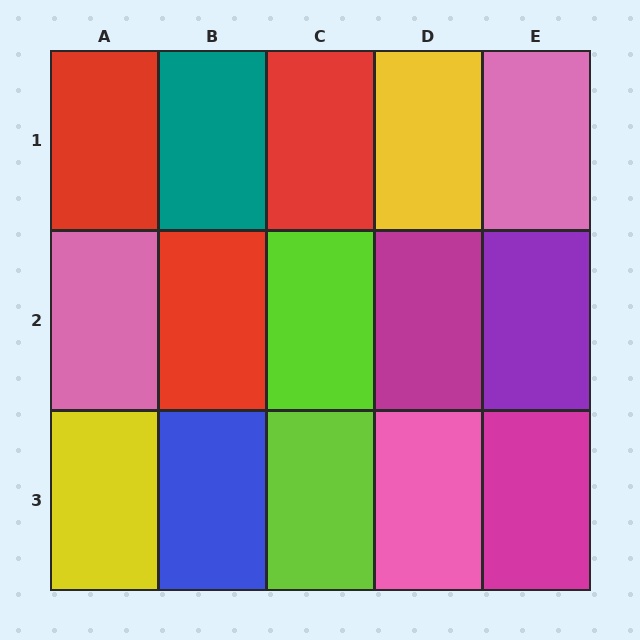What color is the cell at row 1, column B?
Teal.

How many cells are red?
3 cells are red.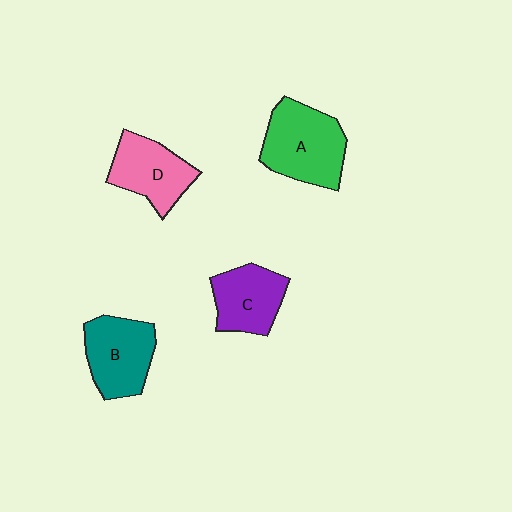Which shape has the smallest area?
Shape C (purple).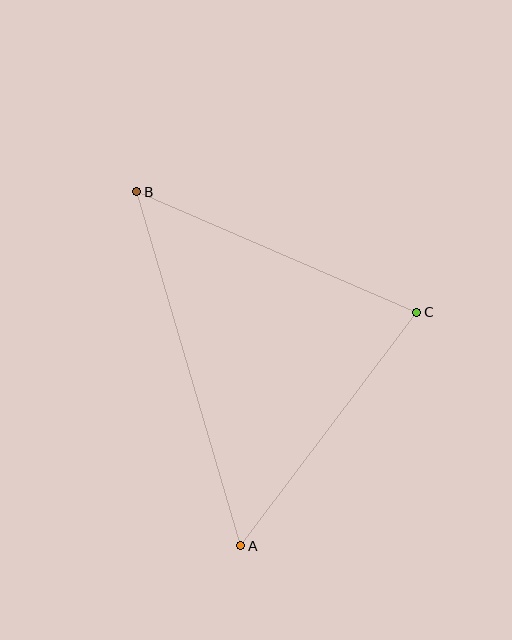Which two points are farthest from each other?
Points A and B are farthest from each other.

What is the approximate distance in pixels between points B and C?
The distance between B and C is approximately 305 pixels.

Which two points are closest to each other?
Points A and C are closest to each other.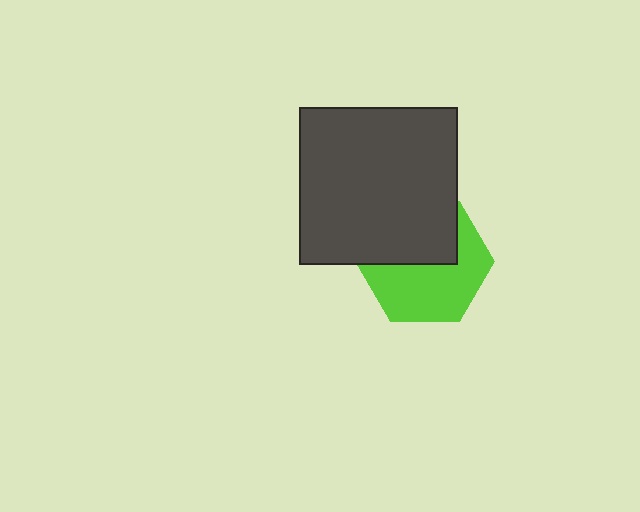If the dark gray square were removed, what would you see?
You would see the complete lime hexagon.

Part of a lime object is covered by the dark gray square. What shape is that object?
It is a hexagon.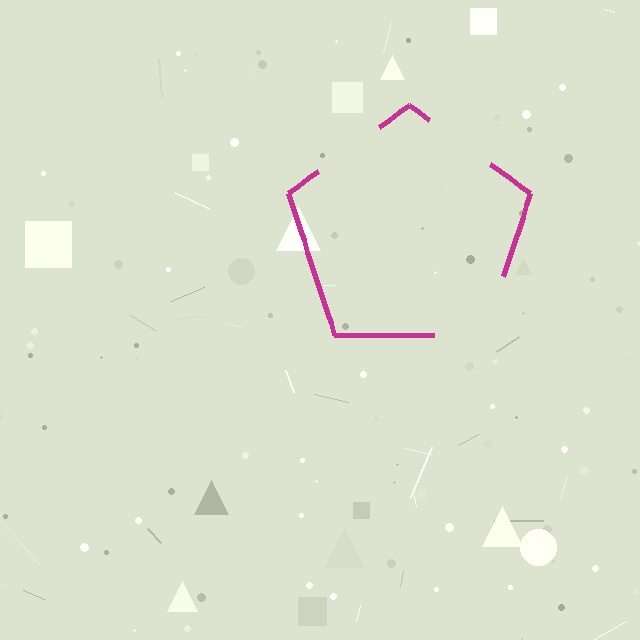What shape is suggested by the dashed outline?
The dashed outline suggests a pentagon.